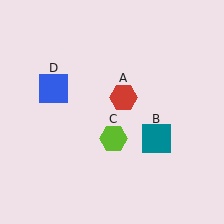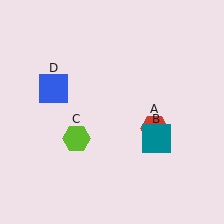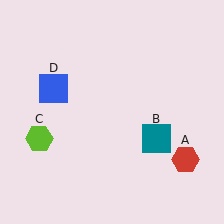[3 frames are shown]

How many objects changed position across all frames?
2 objects changed position: red hexagon (object A), lime hexagon (object C).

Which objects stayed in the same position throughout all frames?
Teal square (object B) and blue square (object D) remained stationary.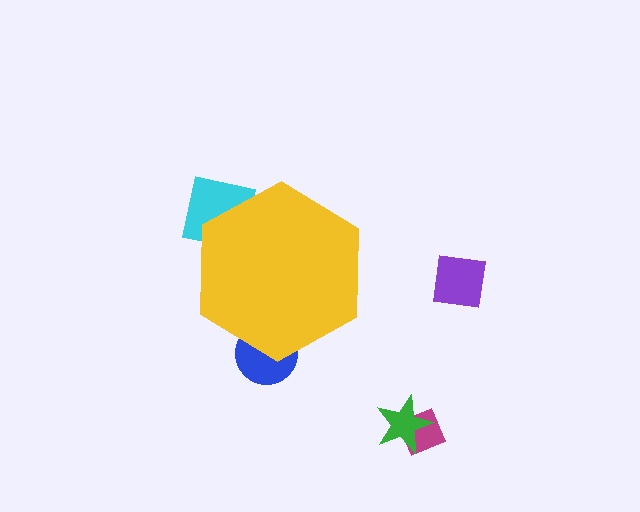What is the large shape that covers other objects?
A yellow hexagon.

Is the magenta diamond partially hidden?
No, the magenta diamond is fully visible.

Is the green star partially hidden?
No, the green star is fully visible.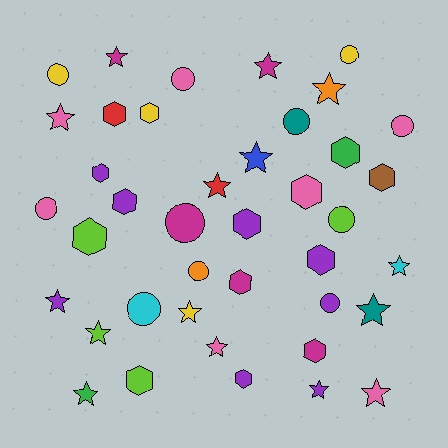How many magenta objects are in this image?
There are 5 magenta objects.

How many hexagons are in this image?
There are 14 hexagons.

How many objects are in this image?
There are 40 objects.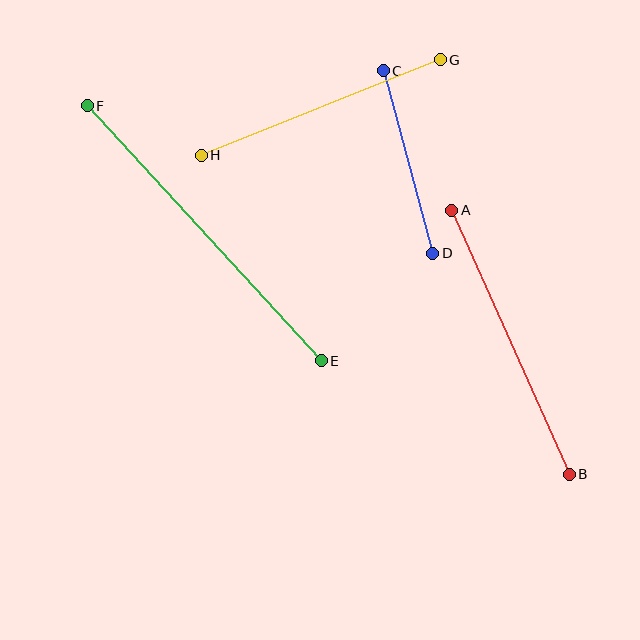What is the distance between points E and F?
The distance is approximately 346 pixels.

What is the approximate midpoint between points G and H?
The midpoint is at approximately (321, 107) pixels.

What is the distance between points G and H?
The distance is approximately 257 pixels.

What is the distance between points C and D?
The distance is approximately 189 pixels.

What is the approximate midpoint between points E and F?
The midpoint is at approximately (204, 233) pixels.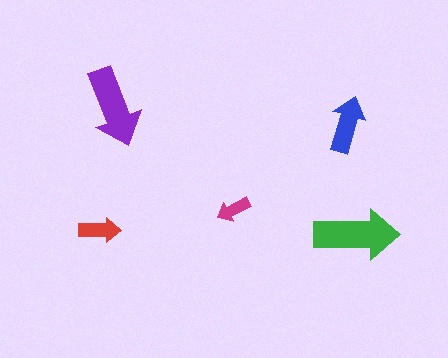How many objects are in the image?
There are 5 objects in the image.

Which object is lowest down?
The green arrow is bottommost.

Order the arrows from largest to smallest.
the green one, the purple one, the blue one, the red one, the magenta one.